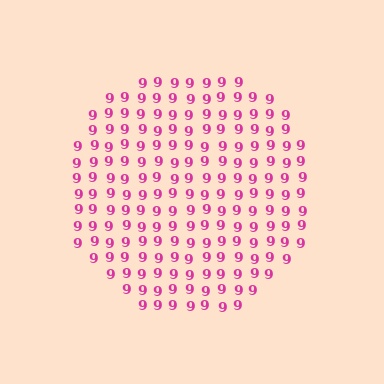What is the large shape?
The large shape is a circle.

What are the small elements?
The small elements are digit 9's.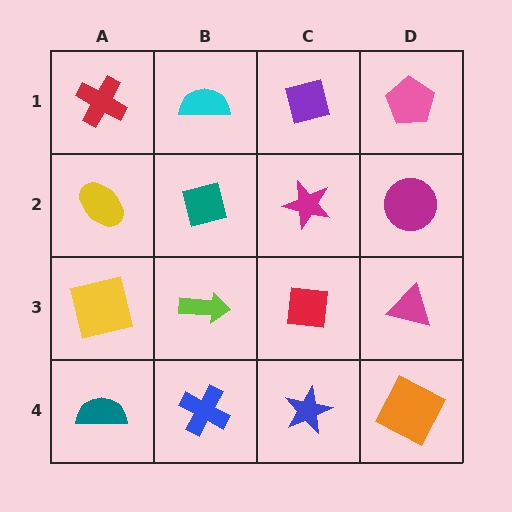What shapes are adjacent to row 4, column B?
A lime arrow (row 3, column B), a teal semicircle (row 4, column A), a blue star (row 4, column C).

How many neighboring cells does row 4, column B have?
3.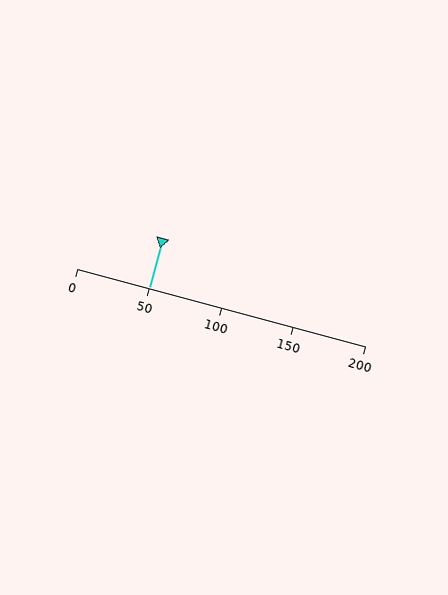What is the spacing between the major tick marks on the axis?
The major ticks are spaced 50 apart.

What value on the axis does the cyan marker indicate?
The marker indicates approximately 50.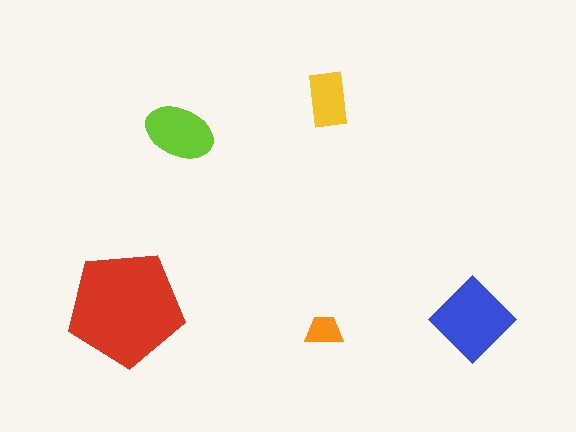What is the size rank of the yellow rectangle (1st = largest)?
4th.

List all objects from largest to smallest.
The red pentagon, the blue diamond, the lime ellipse, the yellow rectangle, the orange trapezoid.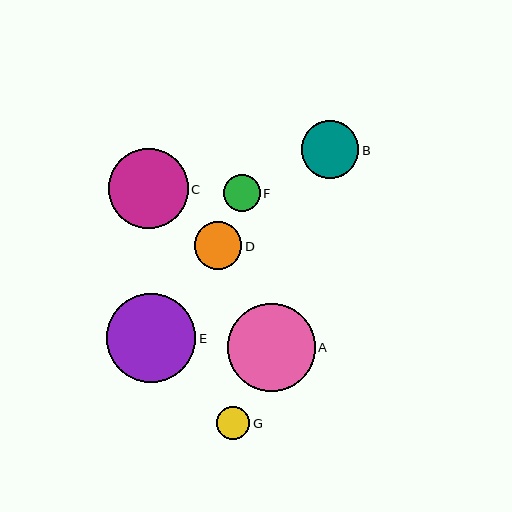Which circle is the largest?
Circle E is the largest with a size of approximately 89 pixels.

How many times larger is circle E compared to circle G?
Circle E is approximately 2.7 times the size of circle G.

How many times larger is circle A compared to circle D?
Circle A is approximately 1.9 times the size of circle D.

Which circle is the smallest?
Circle G is the smallest with a size of approximately 33 pixels.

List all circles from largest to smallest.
From largest to smallest: E, A, C, B, D, F, G.